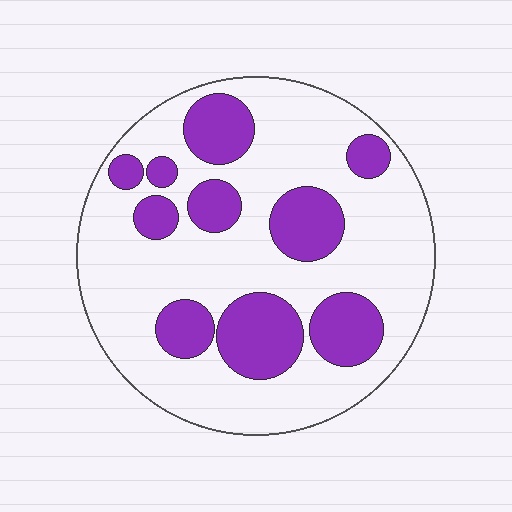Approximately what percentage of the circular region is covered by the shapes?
Approximately 30%.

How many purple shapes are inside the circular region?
10.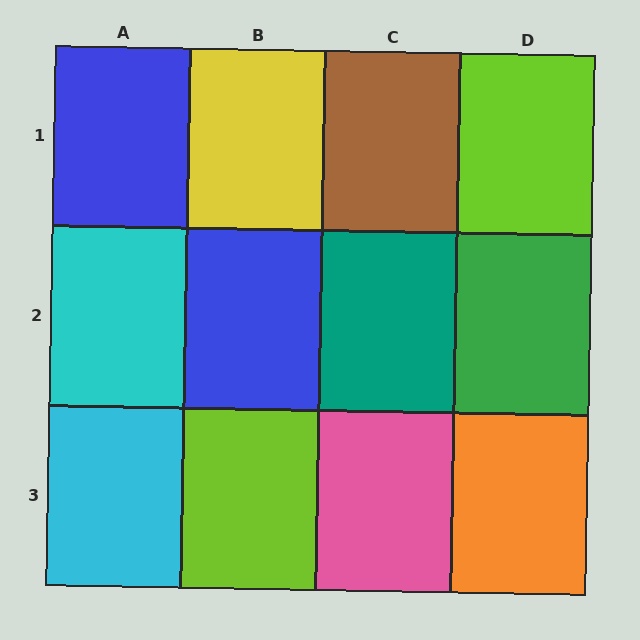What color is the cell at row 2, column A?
Cyan.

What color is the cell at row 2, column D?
Green.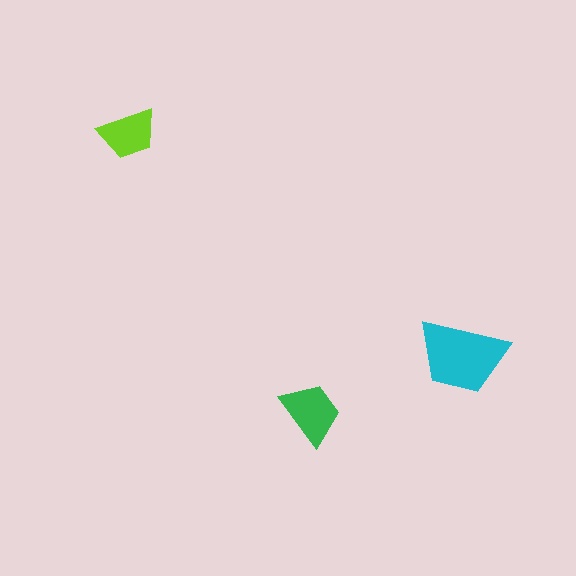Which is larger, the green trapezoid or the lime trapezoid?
The green one.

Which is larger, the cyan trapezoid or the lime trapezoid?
The cyan one.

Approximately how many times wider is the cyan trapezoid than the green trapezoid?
About 1.5 times wider.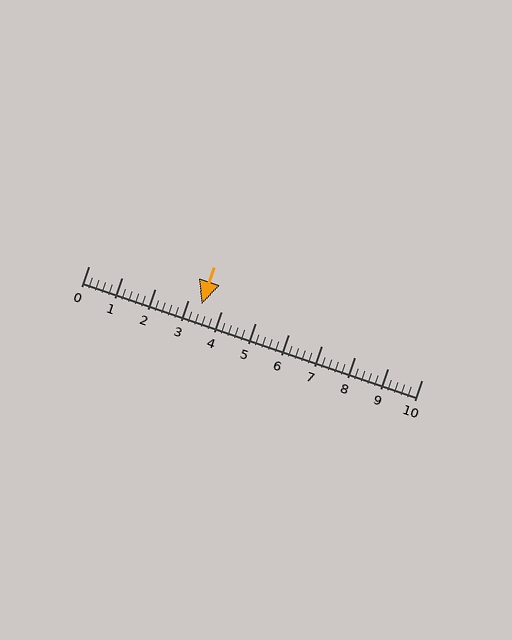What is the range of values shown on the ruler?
The ruler shows values from 0 to 10.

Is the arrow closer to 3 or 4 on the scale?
The arrow is closer to 3.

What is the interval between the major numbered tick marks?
The major tick marks are spaced 1 units apart.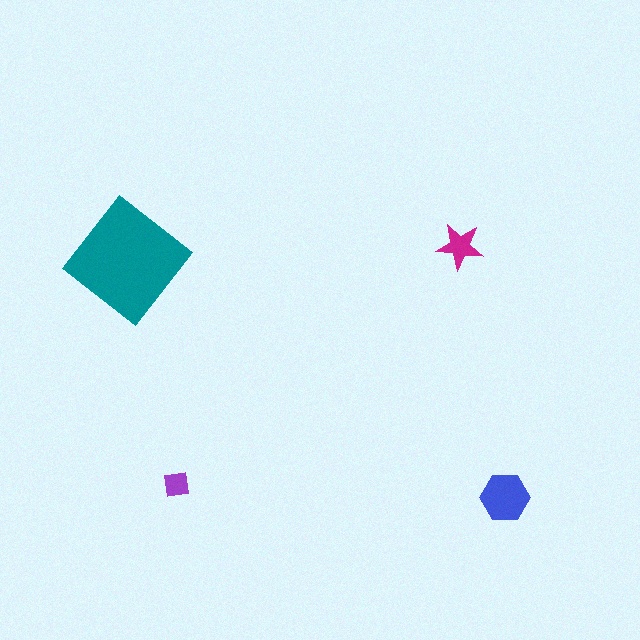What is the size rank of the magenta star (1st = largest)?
3rd.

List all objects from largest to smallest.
The teal diamond, the blue hexagon, the magenta star, the purple square.